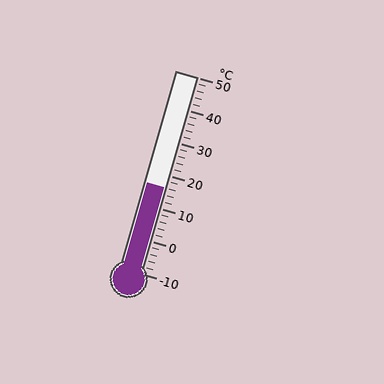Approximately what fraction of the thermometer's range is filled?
The thermometer is filled to approximately 45% of its range.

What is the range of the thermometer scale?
The thermometer scale ranges from -10°C to 50°C.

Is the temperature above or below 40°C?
The temperature is below 40°C.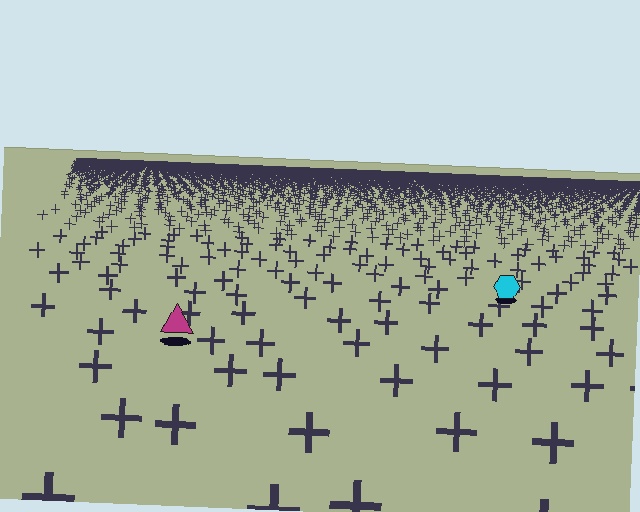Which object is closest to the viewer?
The magenta triangle is closest. The texture marks near it are larger and more spread out.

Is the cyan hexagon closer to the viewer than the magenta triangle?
No. The magenta triangle is closer — you can tell from the texture gradient: the ground texture is coarser near it.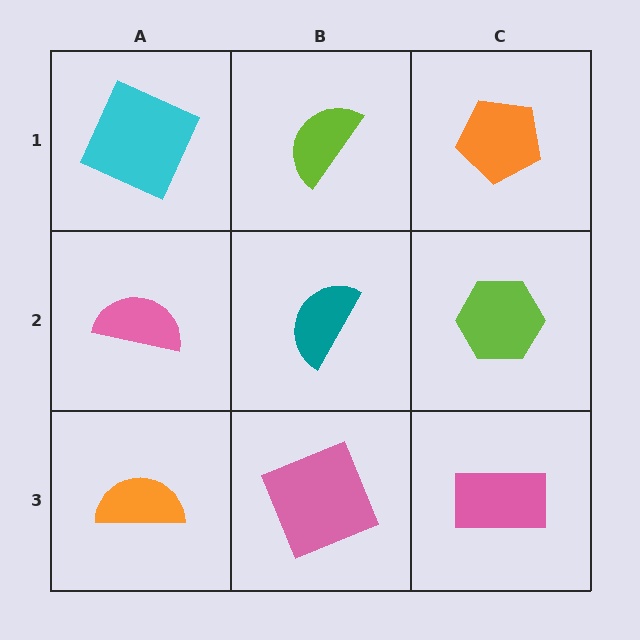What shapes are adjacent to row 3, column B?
A teal semicircle (row 2, column B), an orange semicircle (row 3, column A), a pink rectangle (row 3, column C).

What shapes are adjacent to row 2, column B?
A lime semicircle (row 1, column B), a pink square (row 3, column B), a pink semicircle (row 2, column A), a lime hexagon (row 2, column C).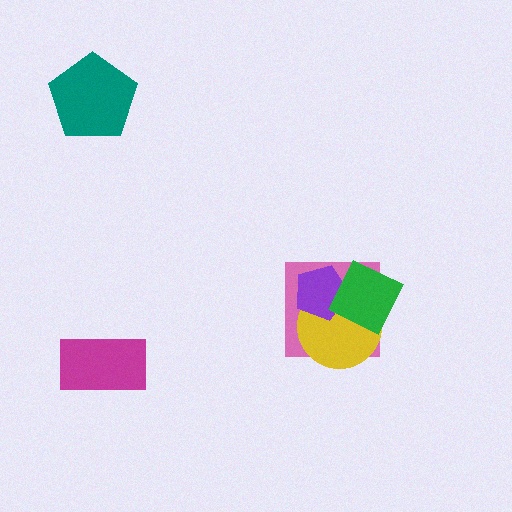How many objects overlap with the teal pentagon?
0 objects overlap with the teal pentagon.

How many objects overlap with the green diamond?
3 objects overlap with the green diamond.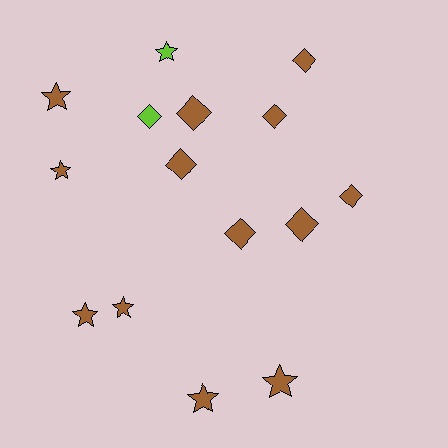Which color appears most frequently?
Brown, with 13 objects.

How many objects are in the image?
There are 15 objects.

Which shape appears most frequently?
Diamond, with 8 objects.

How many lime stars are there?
There is 1 lime star.